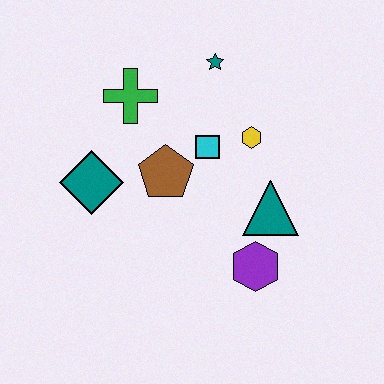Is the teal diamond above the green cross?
No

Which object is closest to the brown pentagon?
The cyan square is closest to the brown pentagon.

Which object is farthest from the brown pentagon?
The purple hexagon is farthest from the brown pentagon.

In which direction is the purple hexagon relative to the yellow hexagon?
The purple hexagon is below the yellow hexagon.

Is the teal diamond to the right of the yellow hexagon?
No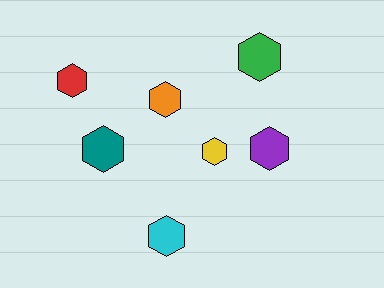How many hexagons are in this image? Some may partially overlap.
There are 7 hexagons.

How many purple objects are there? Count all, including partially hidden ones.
There is 1 purple object.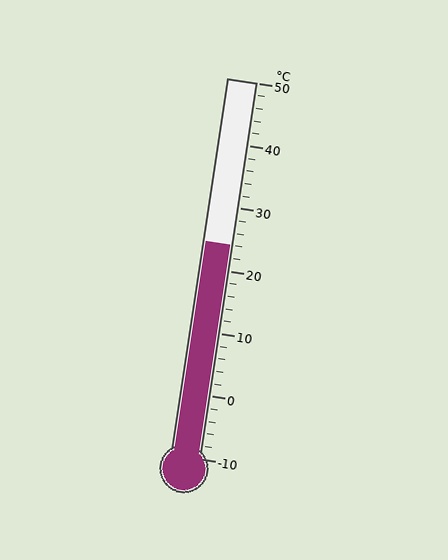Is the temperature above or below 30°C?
The temperature is below 30°C.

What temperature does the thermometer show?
The thermometer shows approximately 24°C.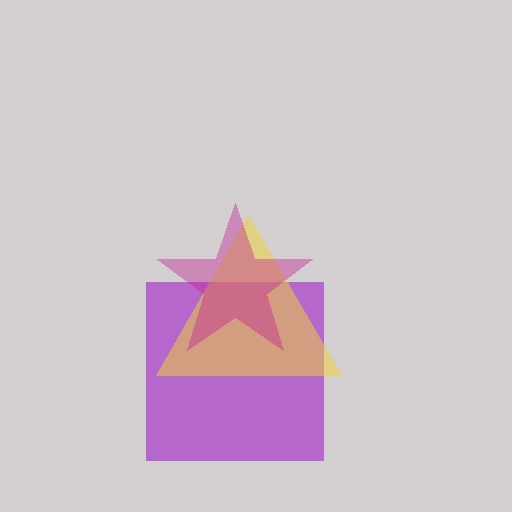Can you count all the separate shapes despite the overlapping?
Yes, there are 3 separate shapes.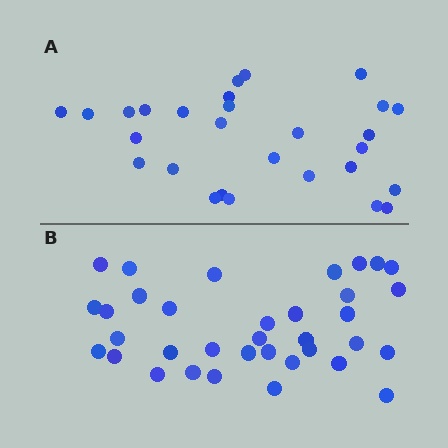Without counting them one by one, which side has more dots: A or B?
Region B (the bottom region) has more dots.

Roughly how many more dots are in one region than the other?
Region B has roughly 8 or so more dots than region A.